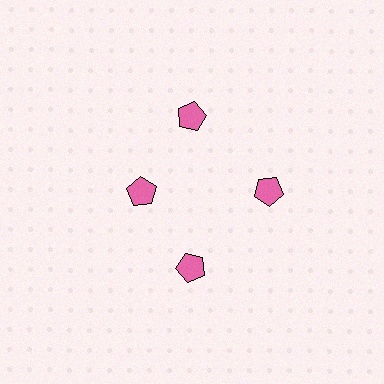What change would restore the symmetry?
The symmetry would be restored by moving it outward, back onto the ring so that all 4 pentagons sit at equal angles and equal distance from the center.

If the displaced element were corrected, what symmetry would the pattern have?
It would have 4-fold rotational symmetry — the pattern would map onto itself every 90 degrees.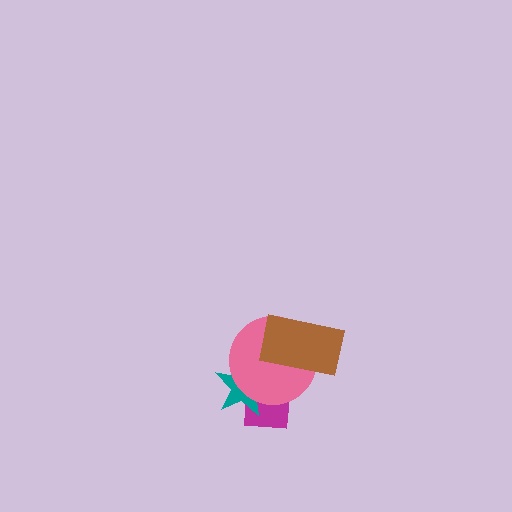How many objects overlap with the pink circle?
3 objects overlap with the pink circle.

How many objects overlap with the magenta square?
2 objects overlap with the magenta square.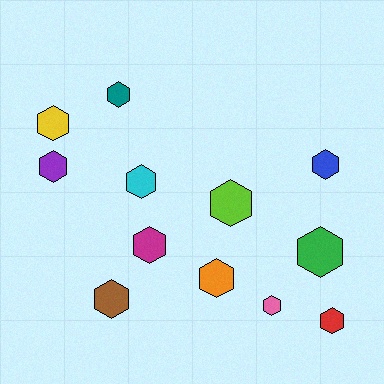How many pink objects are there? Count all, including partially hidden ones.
There is 1 pink object.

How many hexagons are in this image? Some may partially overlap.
There are 12 hexagons.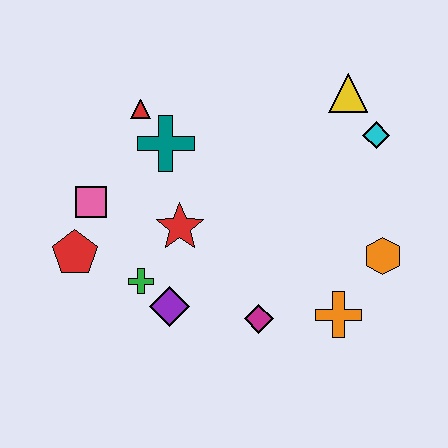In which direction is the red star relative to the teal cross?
The red star is below the teal cross.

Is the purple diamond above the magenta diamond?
Yes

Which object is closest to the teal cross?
The red triangle is closest to the teal cross.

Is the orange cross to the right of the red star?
Yes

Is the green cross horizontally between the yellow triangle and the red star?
No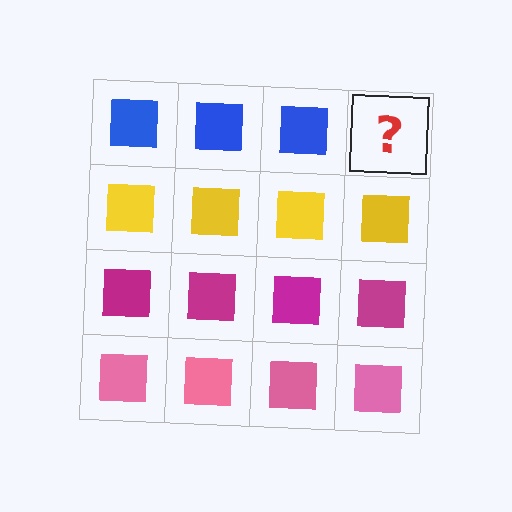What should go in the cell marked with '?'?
The missing cell should contain a blue square.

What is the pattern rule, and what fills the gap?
The rule is that each row has a consistent color. The gap should be filled with a blue square.